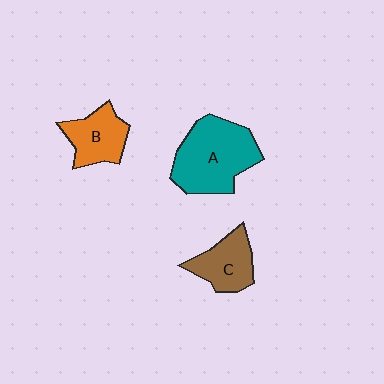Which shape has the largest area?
Shape A (teal).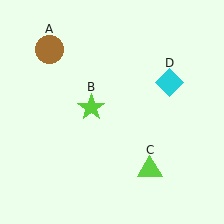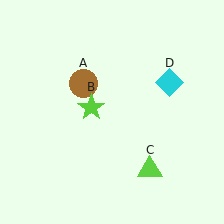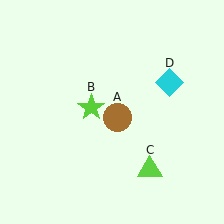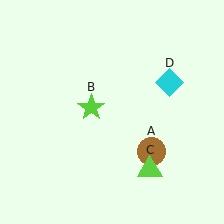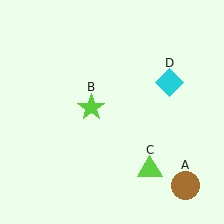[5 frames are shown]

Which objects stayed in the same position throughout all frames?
Lime star (object B) and lime triangle (object C) and cyan diamond (object D) remained stationary.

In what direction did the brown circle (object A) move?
The brown circle (object A) moved down and to the right.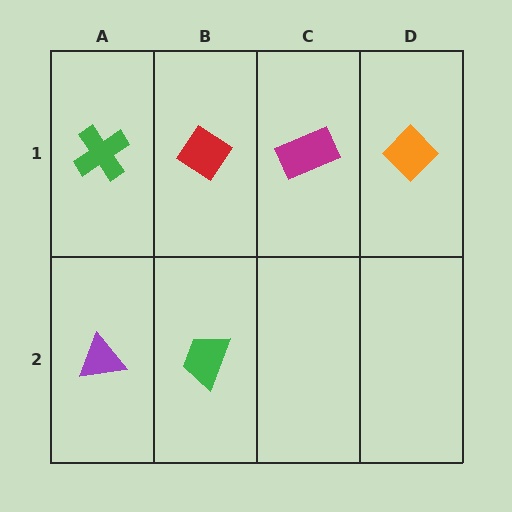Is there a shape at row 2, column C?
No, that cell is empty.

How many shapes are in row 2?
2 shapes.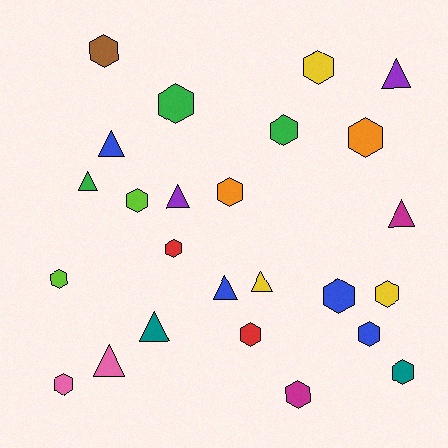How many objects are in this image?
There are 25 objects.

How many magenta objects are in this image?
There are 2 magenta objects.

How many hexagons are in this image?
There are 16 hexagons.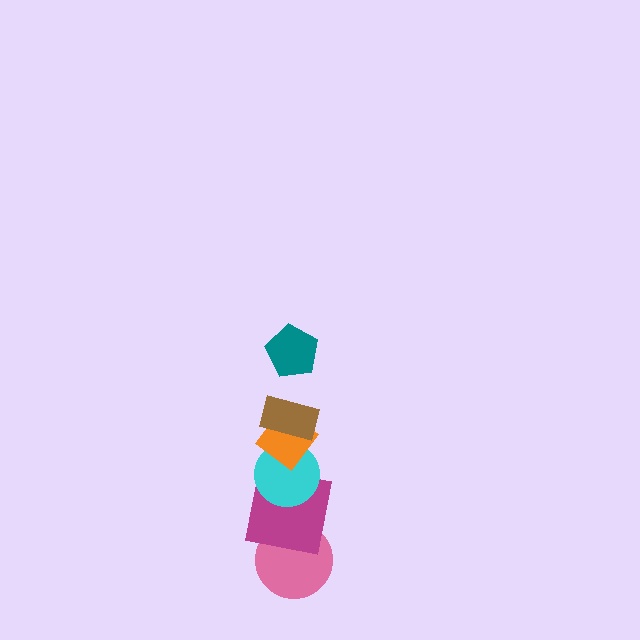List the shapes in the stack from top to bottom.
From top to bottom: the teal pentagon, the brown rectangle, the orange diamond, the cyan circle, the magenta square, the pink circle.